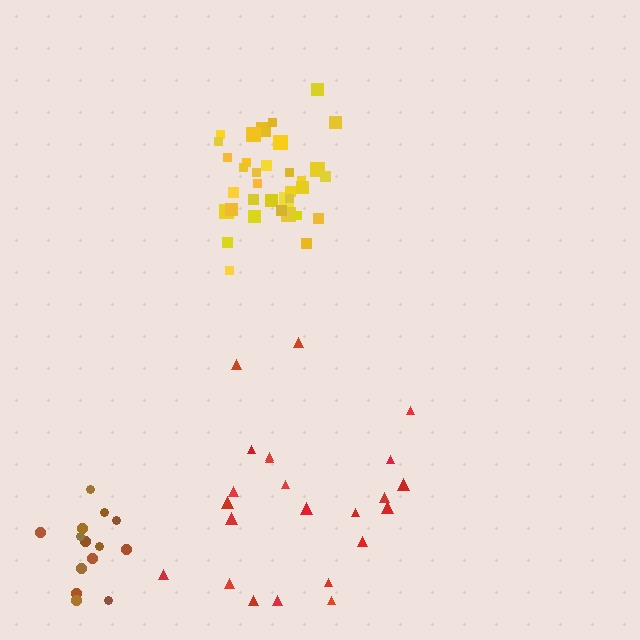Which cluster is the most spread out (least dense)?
Red.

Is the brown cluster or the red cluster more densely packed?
Brown.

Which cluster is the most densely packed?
Yellow.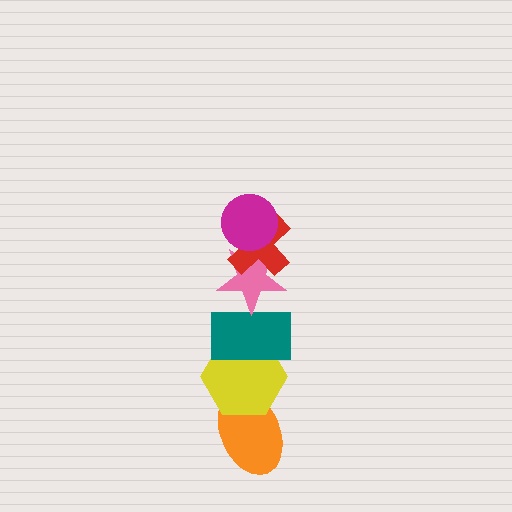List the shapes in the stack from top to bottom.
From top to bottom: the magenta circle, the red cross, the pink star, the teal rectangle, the yellow hexagon, the orange ellipse.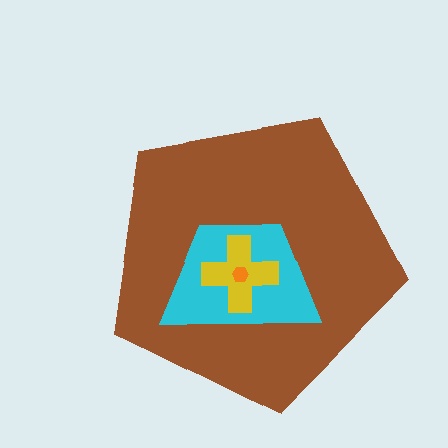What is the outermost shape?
The brown pentagon.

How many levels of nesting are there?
4.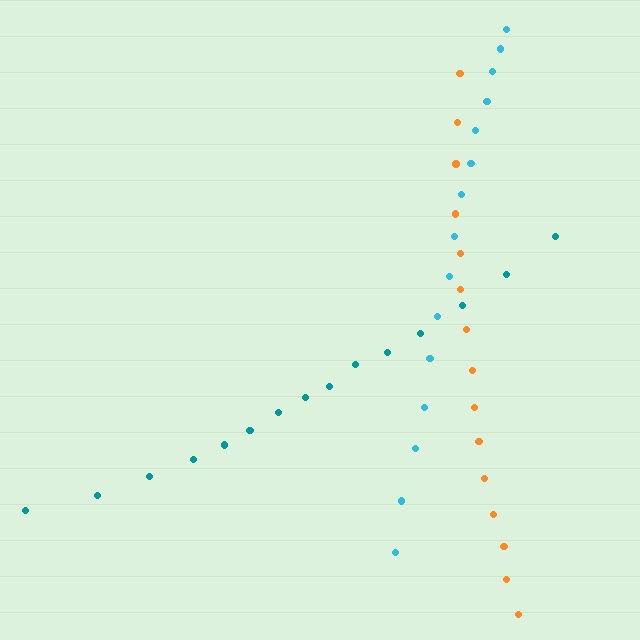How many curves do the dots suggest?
There are 3 distinct paths.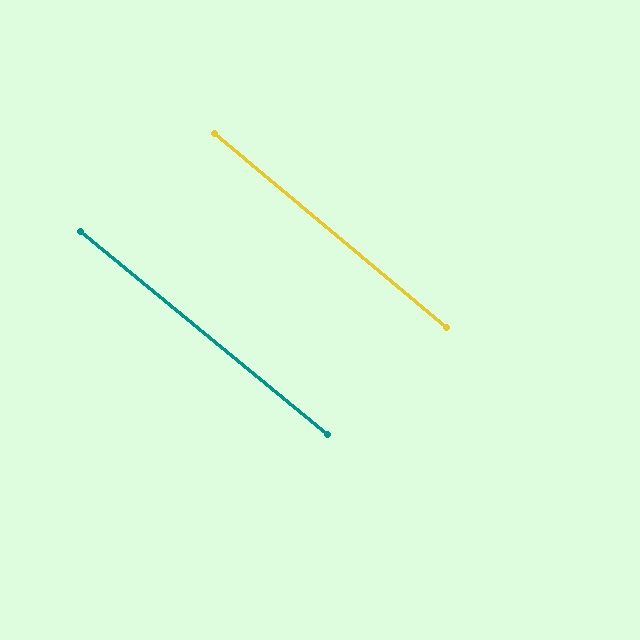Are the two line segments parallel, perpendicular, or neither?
Parallel — their directions differ by only 0.6°.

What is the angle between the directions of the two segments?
Approximately 1 degree.